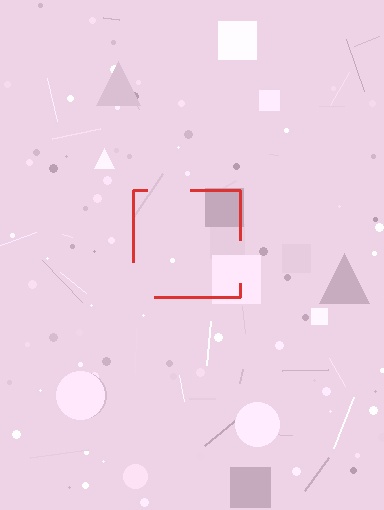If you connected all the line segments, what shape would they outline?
They would outline a square.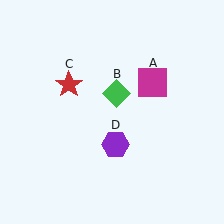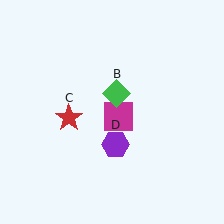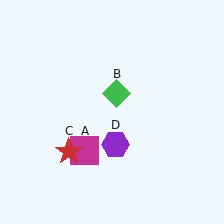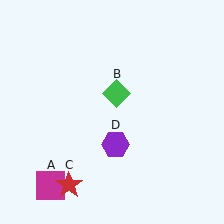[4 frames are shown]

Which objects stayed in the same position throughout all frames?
Green diamond (object B) and purple hexagon (object D) remained stationary.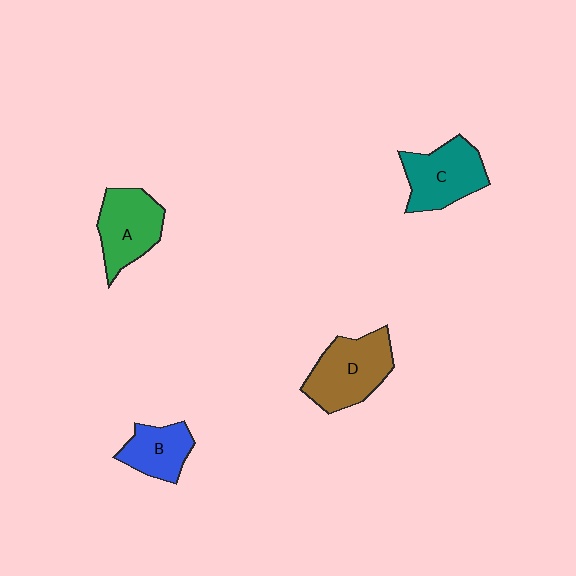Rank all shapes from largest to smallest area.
From largest to smallest: D (brown), C (teal), A (green), B (blue).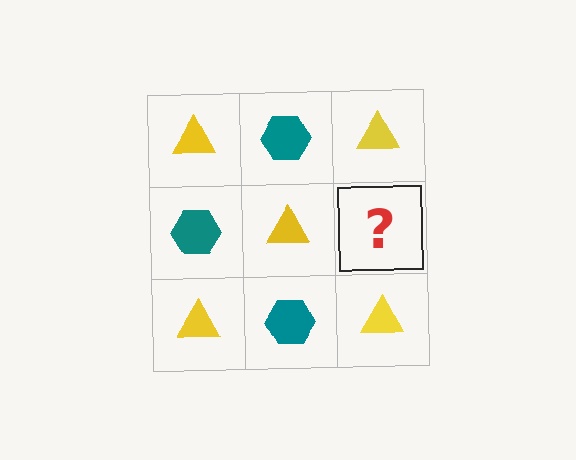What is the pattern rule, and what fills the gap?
The rule is that it alternates yellow triangle and teal hexagon in a checkerboard pattern. The gap should be filled with a teal hexagon.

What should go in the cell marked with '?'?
The missing cell should contain a teal hexagon.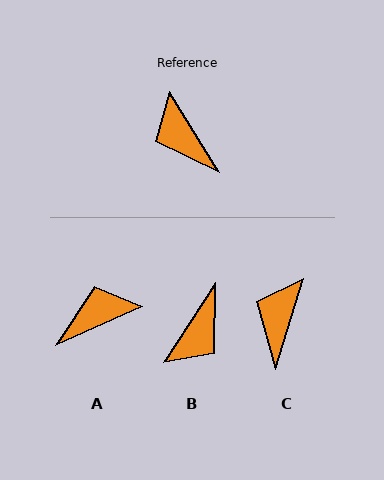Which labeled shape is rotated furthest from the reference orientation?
B, about 116 degrees away.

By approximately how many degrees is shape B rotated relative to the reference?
Approximately 116 degrees counter-clockwise.